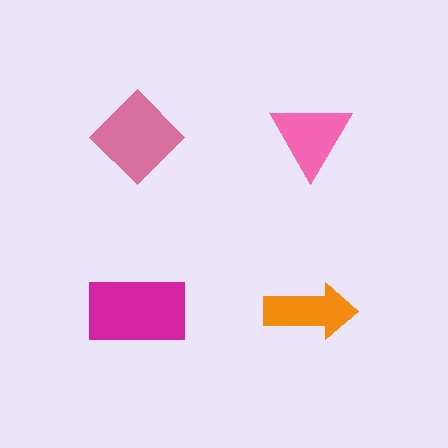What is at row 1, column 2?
A pink triangle.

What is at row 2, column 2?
An orange arrow.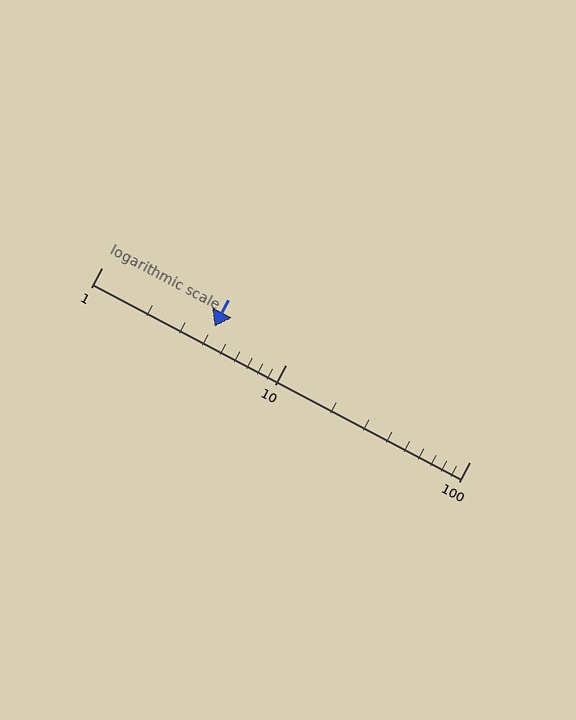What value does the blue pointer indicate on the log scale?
The pointer indicates approximately 4.1.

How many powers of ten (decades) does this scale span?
The scale spans 2 decades, from 1 to 100.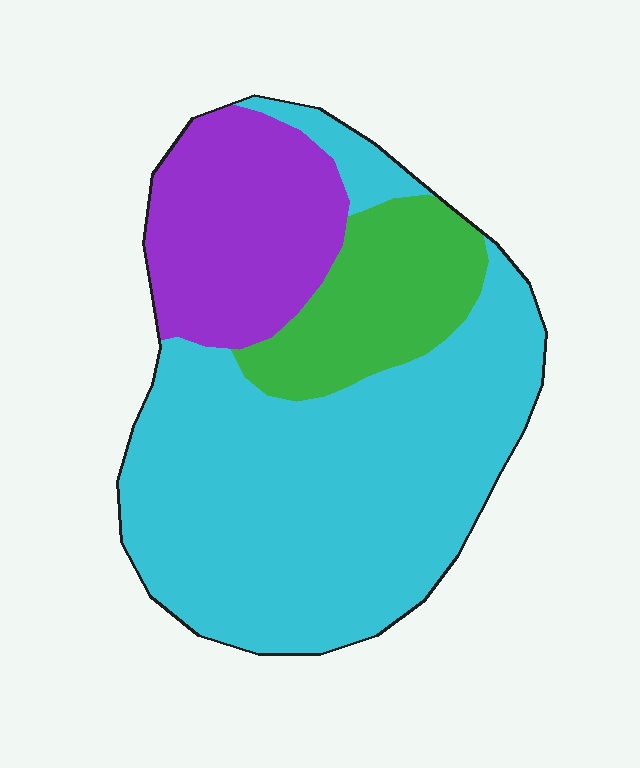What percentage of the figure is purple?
Purple takes up about one fifth (1/5) of the figure.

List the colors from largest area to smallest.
From largest to smallest: cyan, purple, green.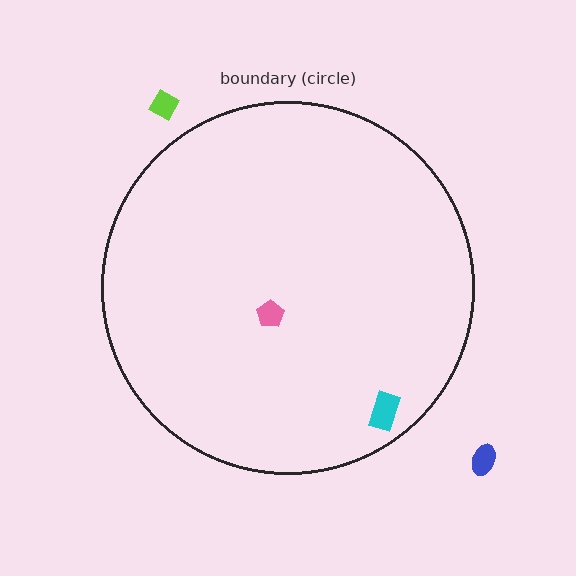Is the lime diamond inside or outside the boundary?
Outside.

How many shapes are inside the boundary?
2 inside, 2 outside.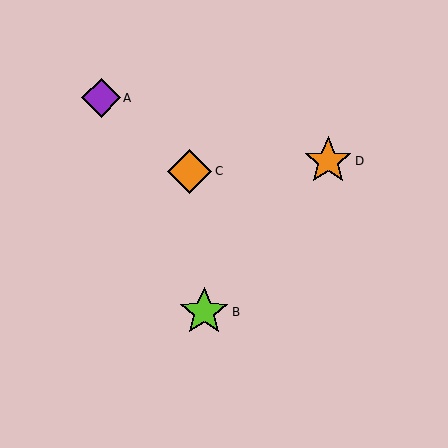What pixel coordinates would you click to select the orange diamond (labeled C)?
Click at (190, 171) to select the orange diamond C.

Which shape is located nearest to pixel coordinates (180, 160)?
The orange diamond (labeled C) at (190, 171) is nearest to that location.